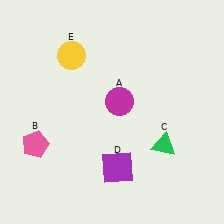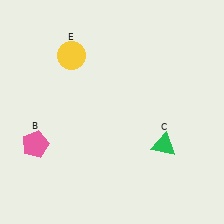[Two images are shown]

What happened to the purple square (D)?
The purple square (D) was removed in Image 2. It was in the bottom-right area of Image 1.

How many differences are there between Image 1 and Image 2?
There are 2 differences between the two images.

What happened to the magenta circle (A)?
The magenta circle (A) was removed in Image 2. It was in the top-right area of Image 1.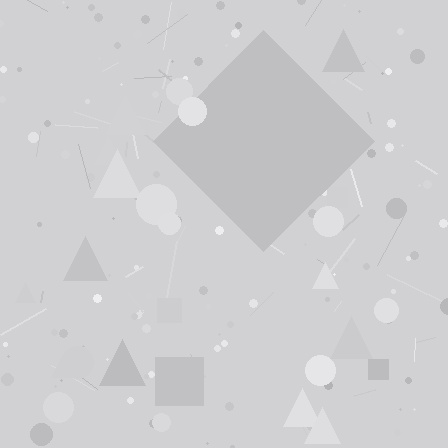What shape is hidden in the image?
A diamond is hidden in the image.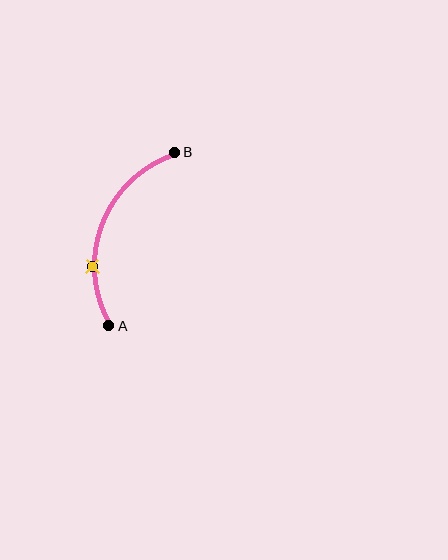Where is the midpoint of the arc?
The arc midpoint is the point on the curve farthest from the straight line joining A and B. It sits to the left of that line.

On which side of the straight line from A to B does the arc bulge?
The arc bulges to the left of the straight line connecting A and B.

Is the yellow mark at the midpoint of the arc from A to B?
No. The yellow mark lies on the arc but is closer to endpoint A. The arc midpoint would be at the point on the curve equidistant along the arc from both A and B.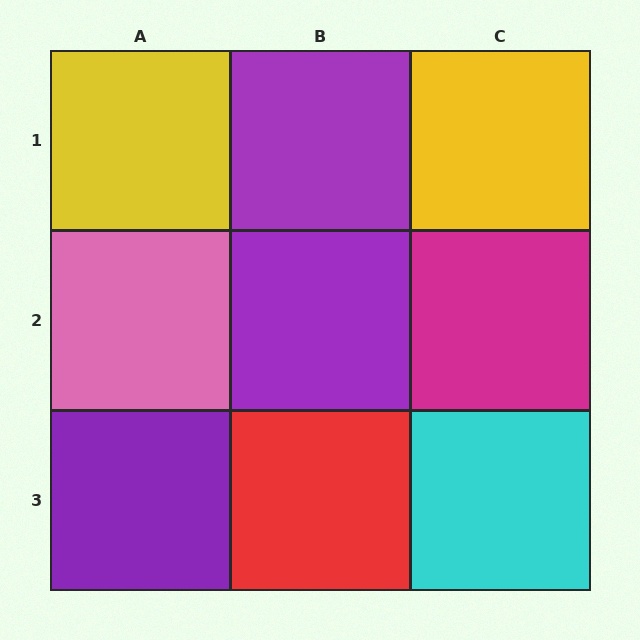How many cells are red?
1 cell is red.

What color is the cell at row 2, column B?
Purple.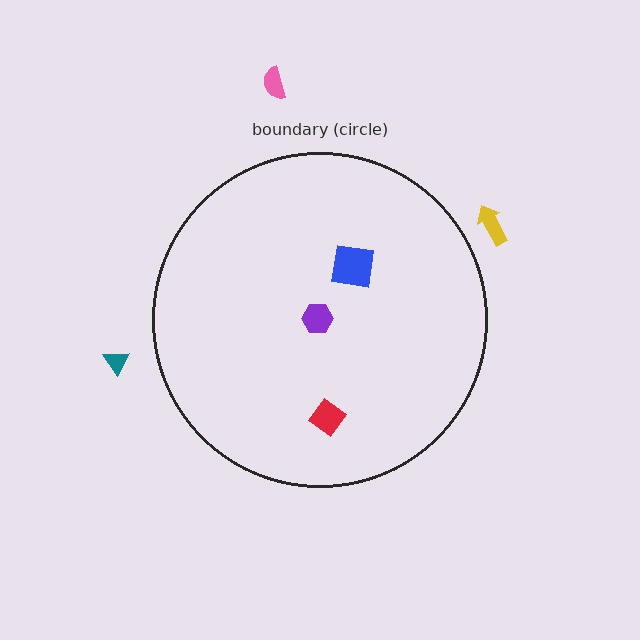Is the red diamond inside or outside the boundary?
Inside.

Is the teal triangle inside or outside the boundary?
Outside.